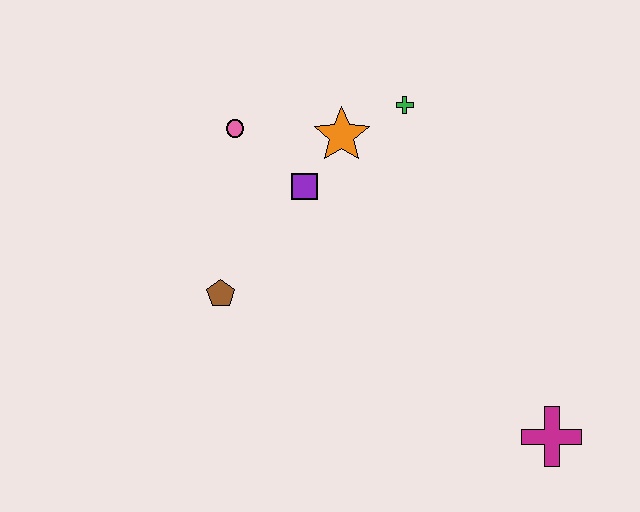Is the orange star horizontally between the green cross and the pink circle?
Yes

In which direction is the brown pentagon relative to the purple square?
The brown pentagon is below the purple square.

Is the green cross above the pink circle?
Yes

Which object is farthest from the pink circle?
The magenta cross is farthest from the pink circle.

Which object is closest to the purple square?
The orange star is closest to the purple square.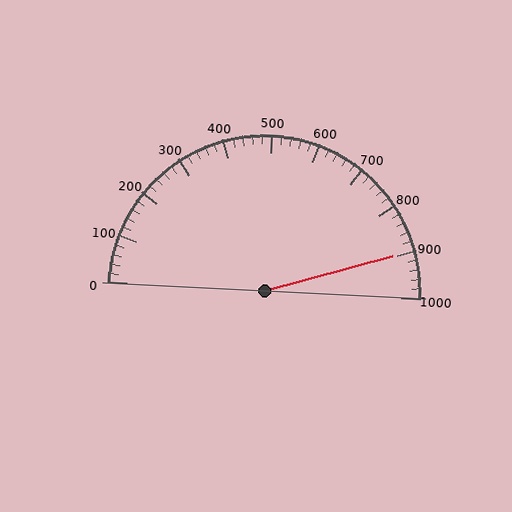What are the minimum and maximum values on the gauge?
The gauge ranges from 0 to 1000.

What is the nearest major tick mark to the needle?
The nearest major tick mark is 900.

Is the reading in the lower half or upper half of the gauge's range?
The reading is in the upper half of the range (0 to 1000).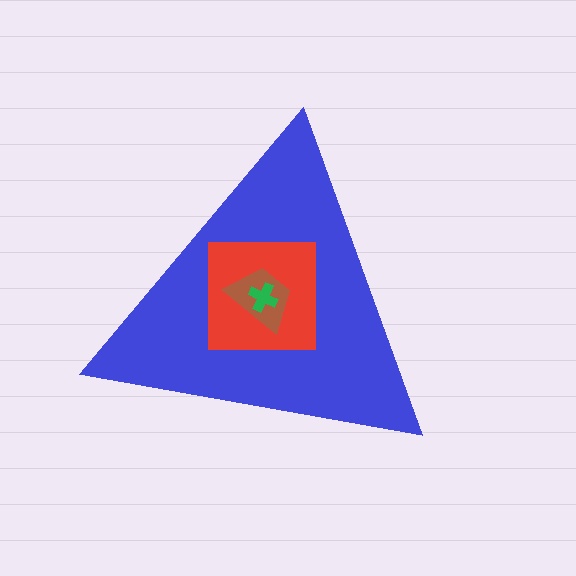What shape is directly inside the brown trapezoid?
The green cross.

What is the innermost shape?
The green cross.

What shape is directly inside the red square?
The brown trapezoid.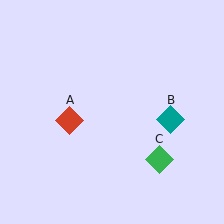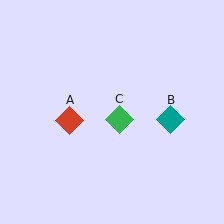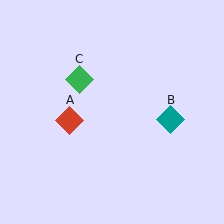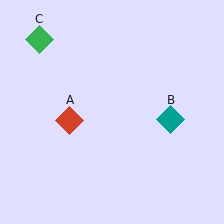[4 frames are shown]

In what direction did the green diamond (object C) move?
The green diamond (object C) moved up and to the left.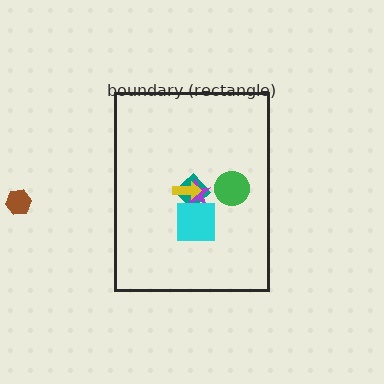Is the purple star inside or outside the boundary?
Inside.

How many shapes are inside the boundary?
5 inside, 1 outside.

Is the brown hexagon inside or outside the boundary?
Outside.